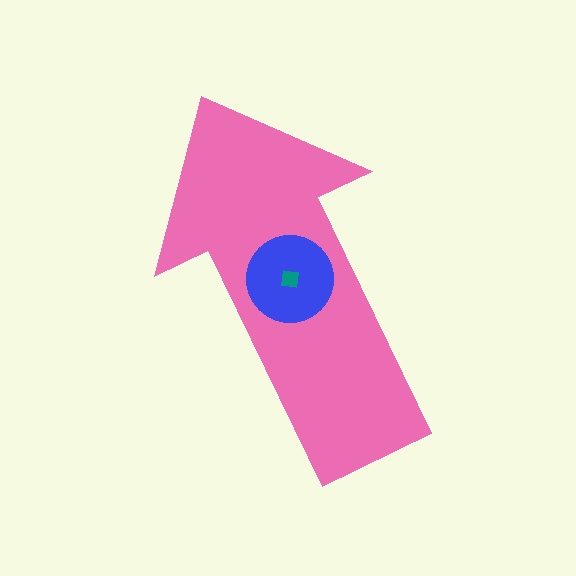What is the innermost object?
The teal square.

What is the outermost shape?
The pink arrow.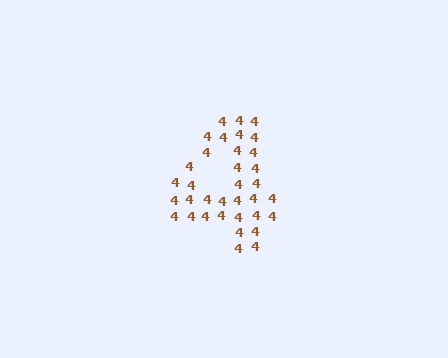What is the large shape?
The large shape is the digit 4.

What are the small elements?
The small elements are digit 4's.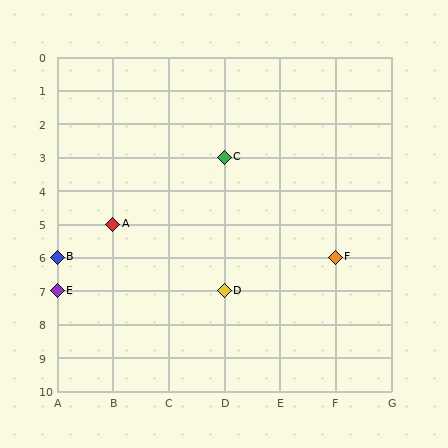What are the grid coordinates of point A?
Point A is at grid coordinates (B, 5).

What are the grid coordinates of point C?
Point C is at grid coordinates (D, 3).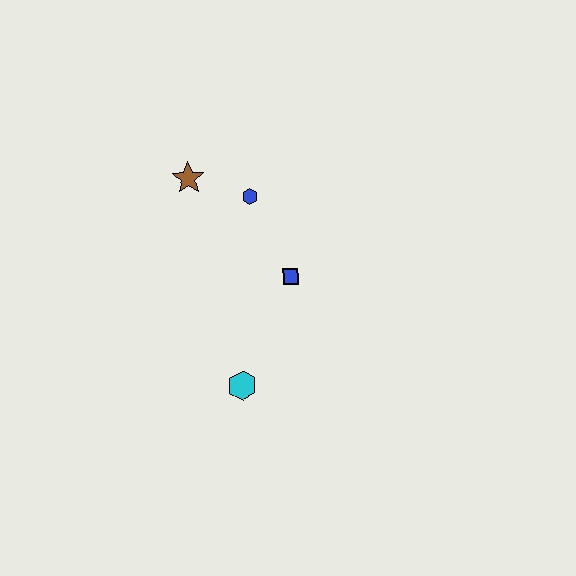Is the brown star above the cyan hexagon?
Yes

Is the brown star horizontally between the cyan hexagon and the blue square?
No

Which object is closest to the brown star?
The blue hexagon is closest to the brown star.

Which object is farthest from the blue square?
The brown star is farthest from the blue square.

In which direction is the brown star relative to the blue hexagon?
The brown star is to the left of the blue hexagon.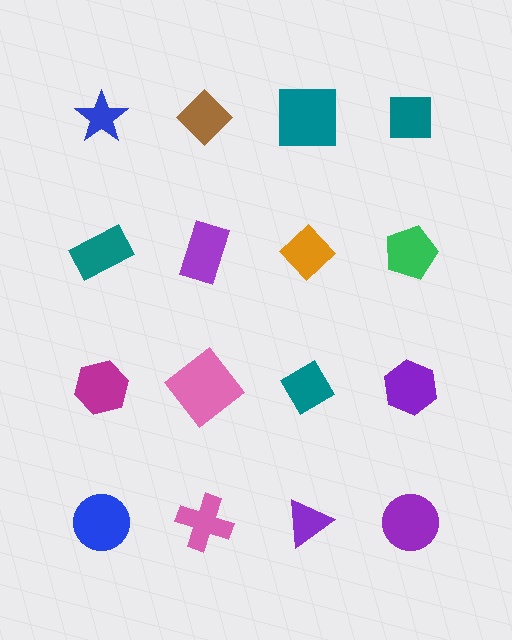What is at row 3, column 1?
A magenta hexagon.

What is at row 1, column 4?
A teal square.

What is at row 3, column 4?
A purple hexagon.